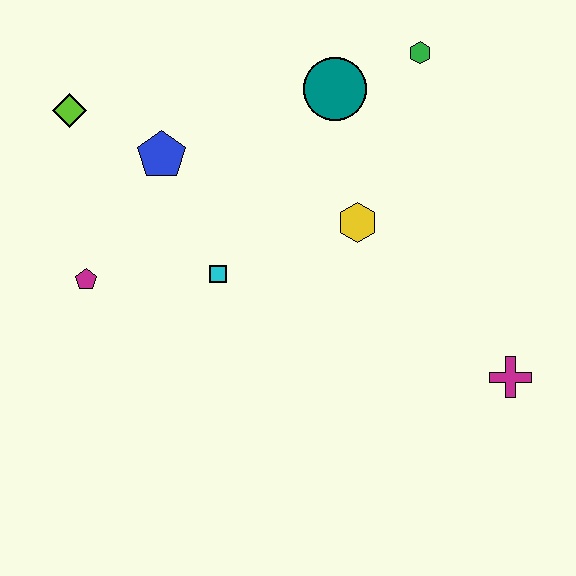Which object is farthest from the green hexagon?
The magenta pentagon is farthest from the green hexagon.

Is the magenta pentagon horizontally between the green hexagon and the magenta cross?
No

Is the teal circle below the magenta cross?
No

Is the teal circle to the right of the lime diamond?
Yes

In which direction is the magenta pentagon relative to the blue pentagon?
The magenta pentagon is below the blue pentagon.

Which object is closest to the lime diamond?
The blue pentagon is closest to the lime diamond.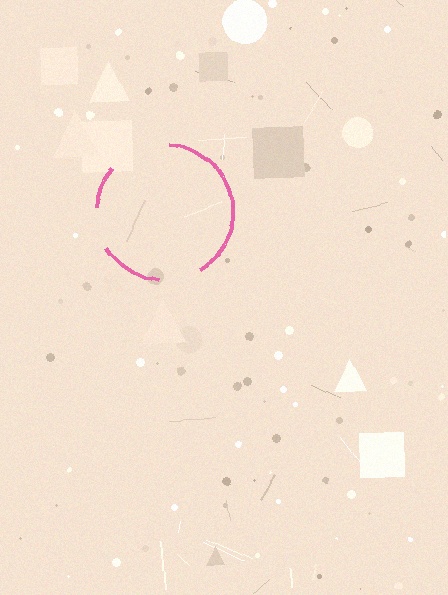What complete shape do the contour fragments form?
The contour fragments form a circle.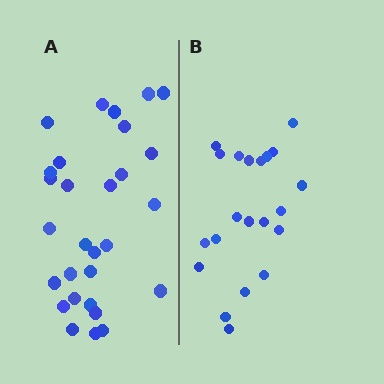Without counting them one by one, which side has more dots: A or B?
Region A (the left region) has more dots.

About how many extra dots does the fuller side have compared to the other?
Region A has roughly 8 or so more dots than region B.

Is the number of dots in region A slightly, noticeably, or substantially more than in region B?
Region A has noticeably more, but not dramatically so. The ratio is roughly 1.4 to 1.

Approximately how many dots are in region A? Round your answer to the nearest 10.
About 30 dots. (The exact count is 29, which rounds to 30.)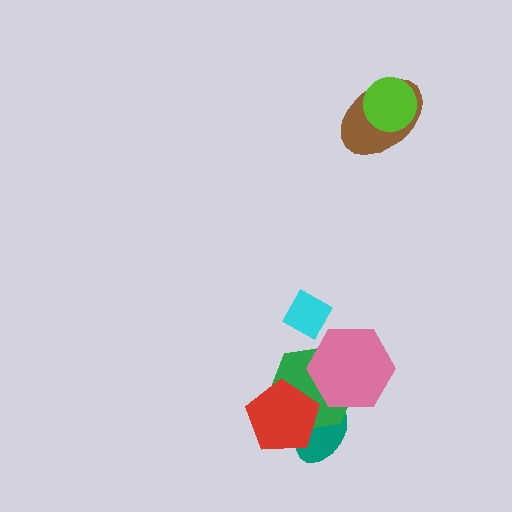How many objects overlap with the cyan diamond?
0 objects overlap with the cyan diamond.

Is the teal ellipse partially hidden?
Yes, it is partially covered by another shape.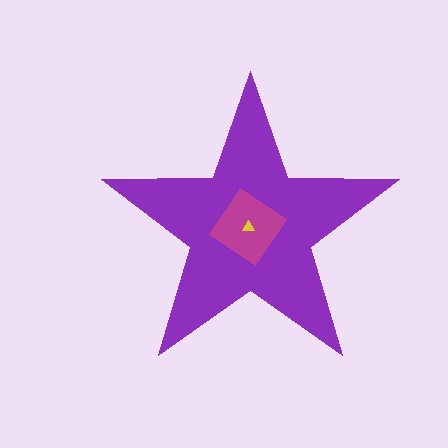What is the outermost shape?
The purple star.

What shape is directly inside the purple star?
The magenta diamond.